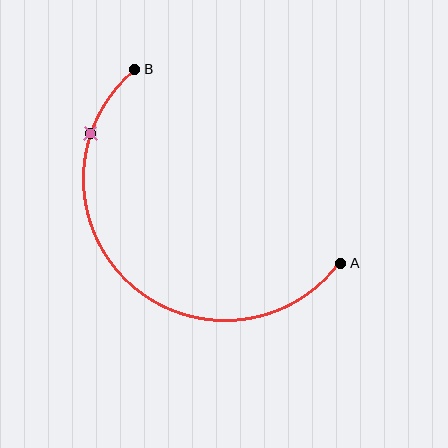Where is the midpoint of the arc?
The arc midpoint is the point on the curve farthest from the straight line joining A and B. It sits below and to the left of that line.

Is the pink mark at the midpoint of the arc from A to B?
No. The pink mark lies on the arc but is closer to endpoint B. The arc midpoint would be at the point on the curve equidistant along the arc from both A and B.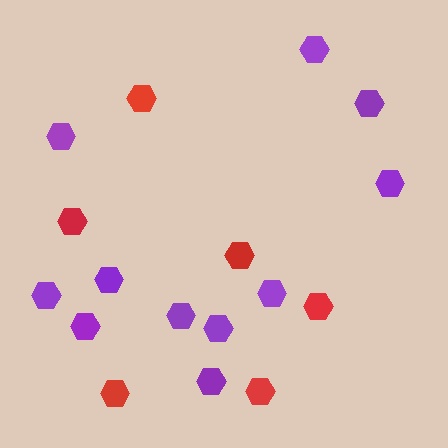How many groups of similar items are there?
There are 2 groups: one group of red hexagons (6) and one group of purple hexagons (11).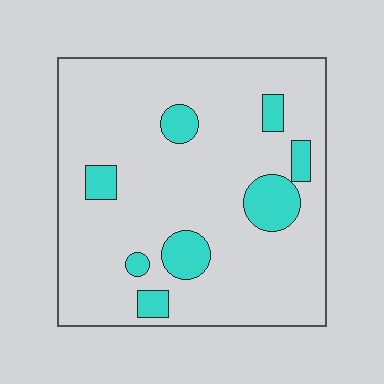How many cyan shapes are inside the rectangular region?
8.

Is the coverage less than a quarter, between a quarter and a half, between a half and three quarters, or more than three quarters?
Less than a quarter.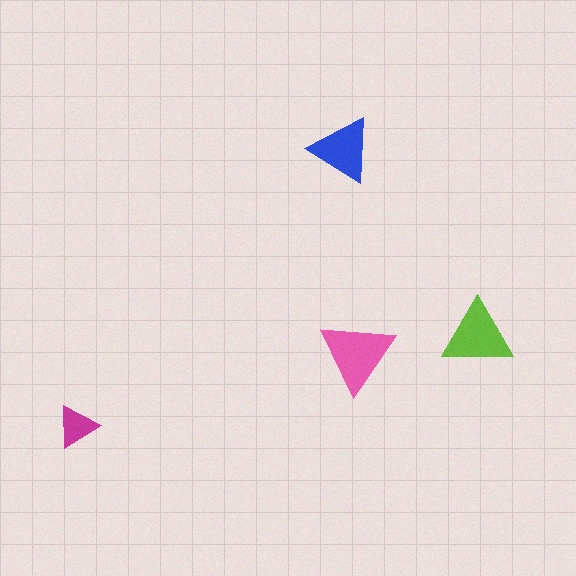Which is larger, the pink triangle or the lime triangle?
The pink one.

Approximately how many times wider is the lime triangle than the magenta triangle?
About 1.5 times wider.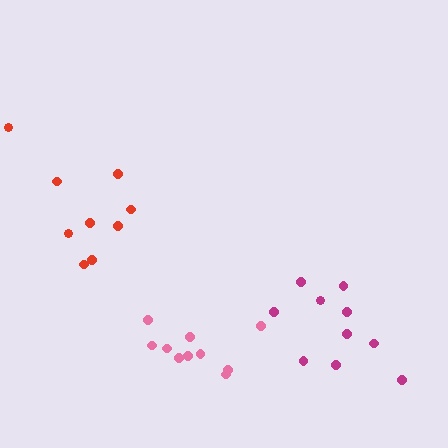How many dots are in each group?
Group 1: 9 dots, Group 2: 10 dots, Group 3: 10 dots (29 total).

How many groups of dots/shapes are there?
There are 3 groups.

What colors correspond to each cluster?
The clusters are colored: red, magenta, pink.